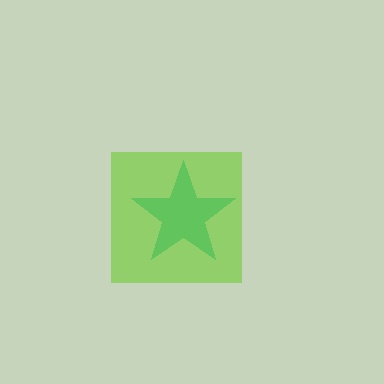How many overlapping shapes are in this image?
There are 2 overlapping shapes in the image.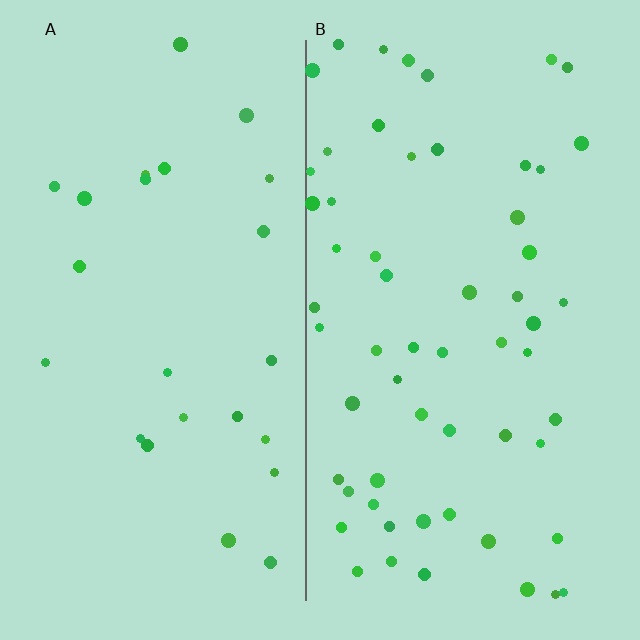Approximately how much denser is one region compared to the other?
Approximately 2.4× — region B over region A.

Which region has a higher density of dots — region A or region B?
B (the right).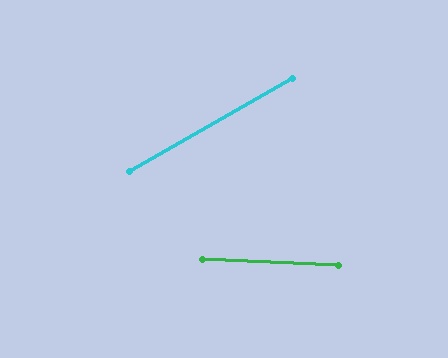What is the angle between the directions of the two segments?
Approximately 32 degrees.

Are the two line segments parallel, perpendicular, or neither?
Neither parallel nor perpendicular — they differ by about 32°.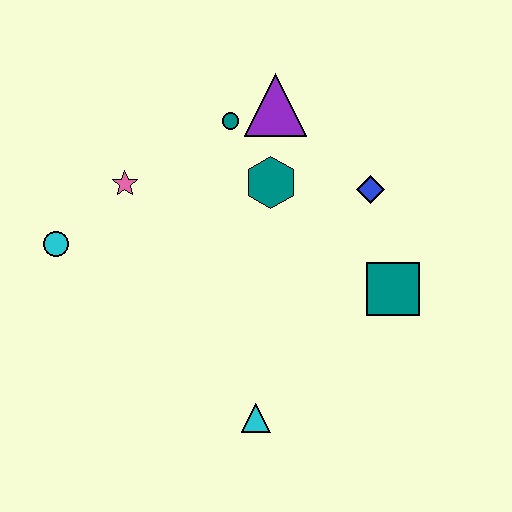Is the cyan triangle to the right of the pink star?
Yes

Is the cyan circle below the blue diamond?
Yes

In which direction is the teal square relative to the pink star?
The teal square is to the right of the pink star.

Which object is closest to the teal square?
The blue diamond is closest to the teal square.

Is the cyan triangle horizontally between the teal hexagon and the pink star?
Yes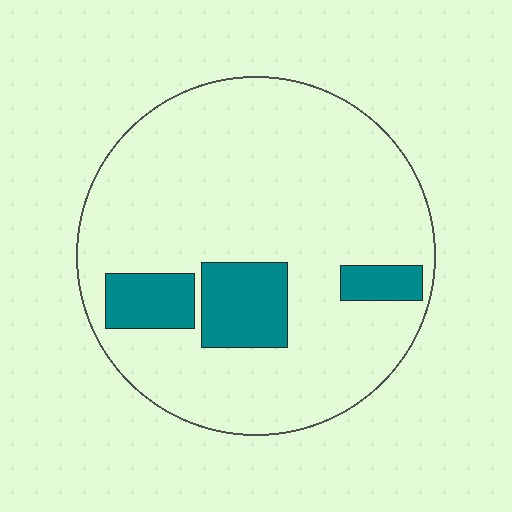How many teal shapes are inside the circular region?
3.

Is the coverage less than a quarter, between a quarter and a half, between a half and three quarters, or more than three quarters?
Less than a quarter.